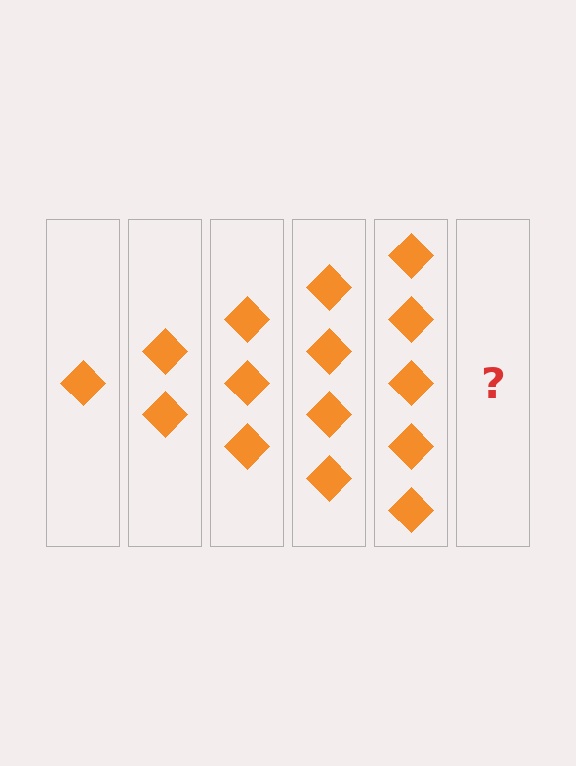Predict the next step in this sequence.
The next step is 6 diamonds.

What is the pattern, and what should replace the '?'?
The pattern is that each step adds one more diamond. The '?' should be 6 diamonds.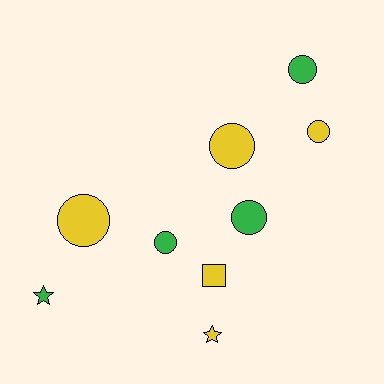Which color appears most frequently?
Yellow, with 5 objects.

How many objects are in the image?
There are 9 objects.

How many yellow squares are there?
There is 1 yellow square.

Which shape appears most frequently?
Circle, with 6 objects.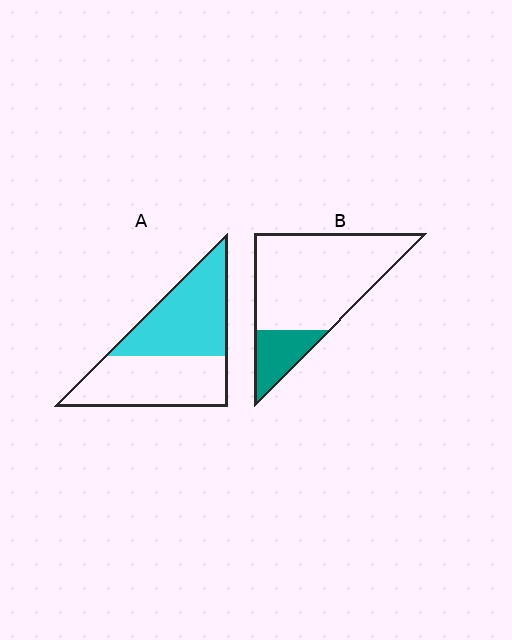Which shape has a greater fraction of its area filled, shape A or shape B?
Shape A.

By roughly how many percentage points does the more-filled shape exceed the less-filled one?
By roughly 30 percentage points (A over B).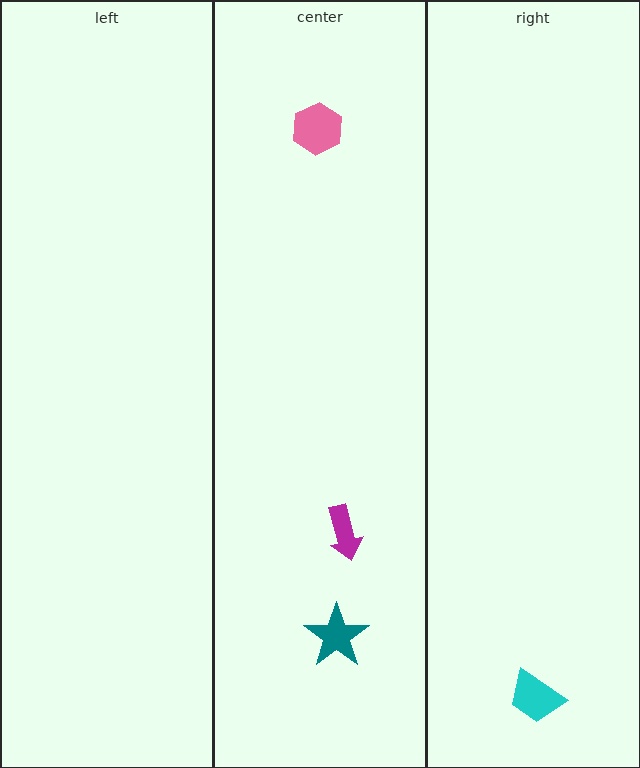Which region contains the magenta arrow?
The center region.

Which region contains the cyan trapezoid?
The right region.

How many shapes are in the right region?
1.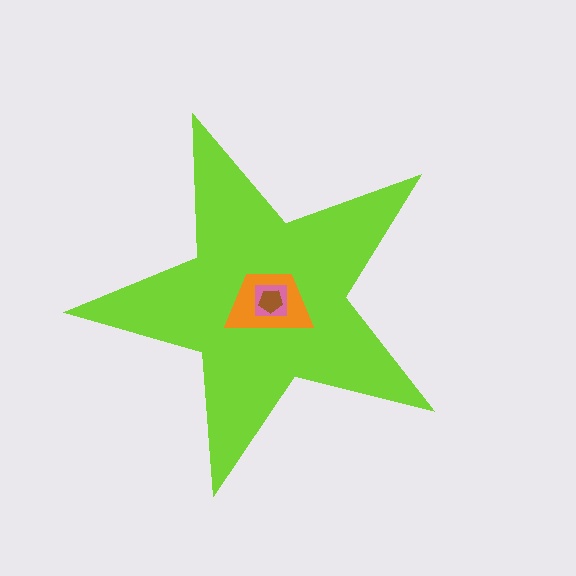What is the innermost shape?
The brown pentagon.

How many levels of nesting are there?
4.